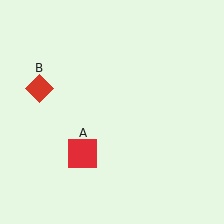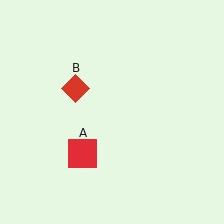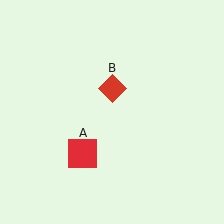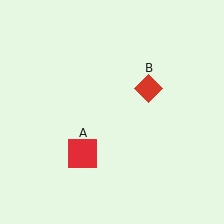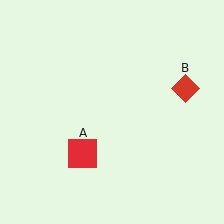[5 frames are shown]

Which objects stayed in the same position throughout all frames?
Red square (object A) remained stationary.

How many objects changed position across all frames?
1 object changed position: red diamond (object B).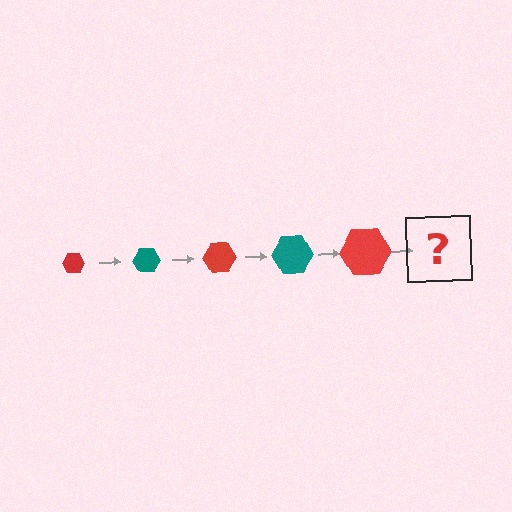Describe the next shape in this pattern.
It should be a teal hexagon, larger than the previous one.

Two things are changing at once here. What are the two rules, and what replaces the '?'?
The two rules are that the hexagon grows larger each step and the color cycles through red and teal. The '?' should be a teal hexagon, larger than the previous one.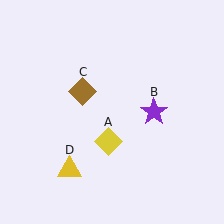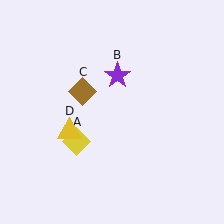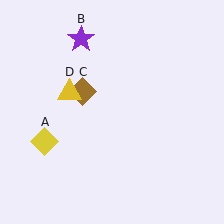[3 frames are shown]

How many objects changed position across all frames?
3 objects changed position: yellow diamond (object A), purple star (object B), yellow triangle (object D).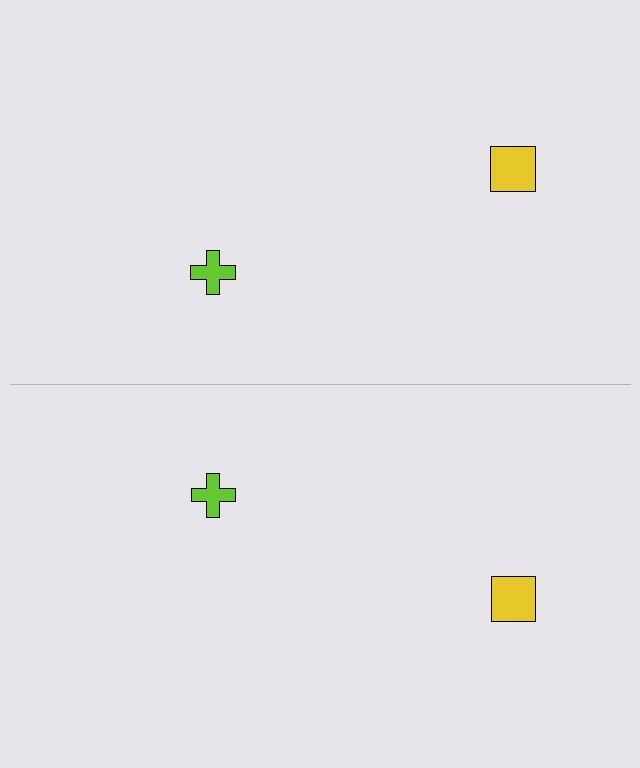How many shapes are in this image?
There are 4 shapes in this image.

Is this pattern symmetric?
Yes, this pattern has bilateral (reflection) symmetry.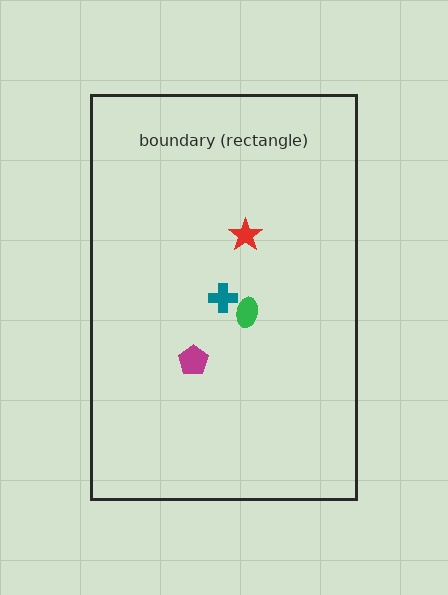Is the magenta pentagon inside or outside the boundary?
Inside.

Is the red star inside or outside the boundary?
Inside.